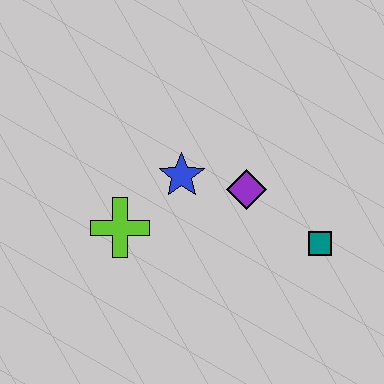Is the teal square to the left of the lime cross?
No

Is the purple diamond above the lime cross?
Yes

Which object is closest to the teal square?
The purple diamond is closest to the teal square.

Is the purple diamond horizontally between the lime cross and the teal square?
Yes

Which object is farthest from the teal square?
The lime cross is farthest from the teal square.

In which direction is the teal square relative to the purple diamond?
The teal square is to the right of the purple diamond.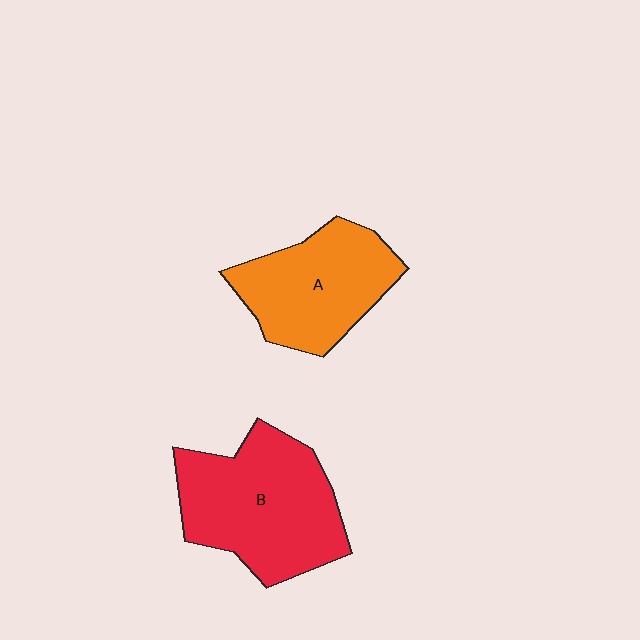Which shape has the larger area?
Shape B (red).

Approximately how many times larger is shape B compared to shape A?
Approximately 1.3 times.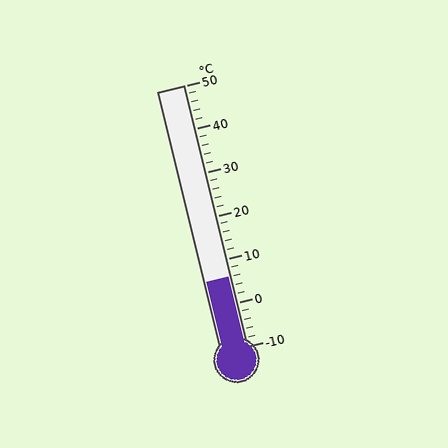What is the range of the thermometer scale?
The thermometer scale ranges from -10°C to 50°C.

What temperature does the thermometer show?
The thermometer shows approximately 6°C.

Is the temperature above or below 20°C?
The temperature is below 20°C.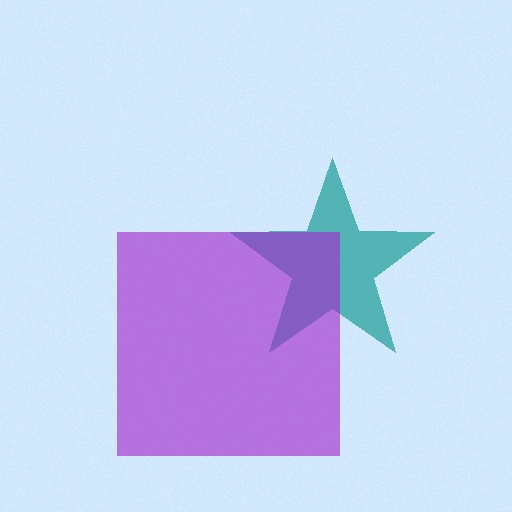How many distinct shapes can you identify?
There are 2 distinct shapes: a teal star, a purple square.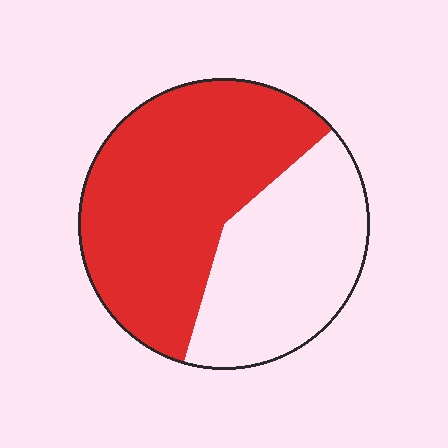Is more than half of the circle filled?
Yes.